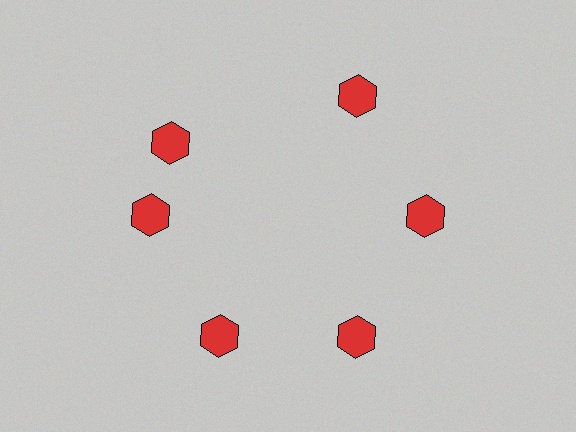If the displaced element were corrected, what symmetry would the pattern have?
It would have 6-fold rotational symmetry — the pattern would map onto itself every 60 degrees.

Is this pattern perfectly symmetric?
No. The 6 red hexagons are arranged in a ring, but one element near the 11 o'clock position is rotated out of alignment along the ring, breaking the 6-fold rotational symmetry.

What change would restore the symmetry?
The symmetry would be restored by rotating it back into even spacing with its neighbors so that all 6 hexagons sit at equal angles and equal distance from the center.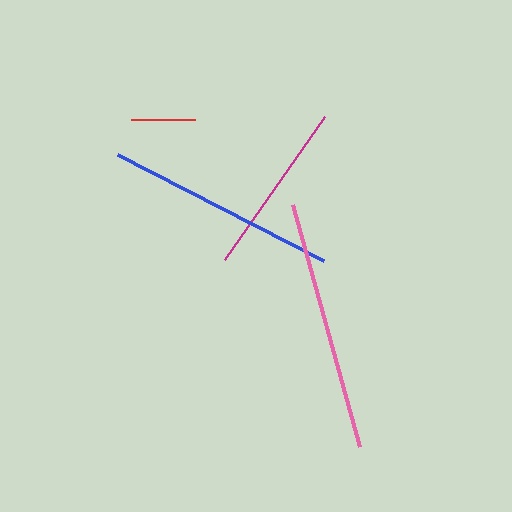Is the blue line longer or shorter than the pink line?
The pink line is longer than the blue line.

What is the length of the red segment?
The red segment is approximately 65 pixels long.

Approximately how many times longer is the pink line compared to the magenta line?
The pink line is approximately 1.4 times the length of the magenta line.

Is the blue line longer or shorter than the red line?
The blue line is longer than the red line.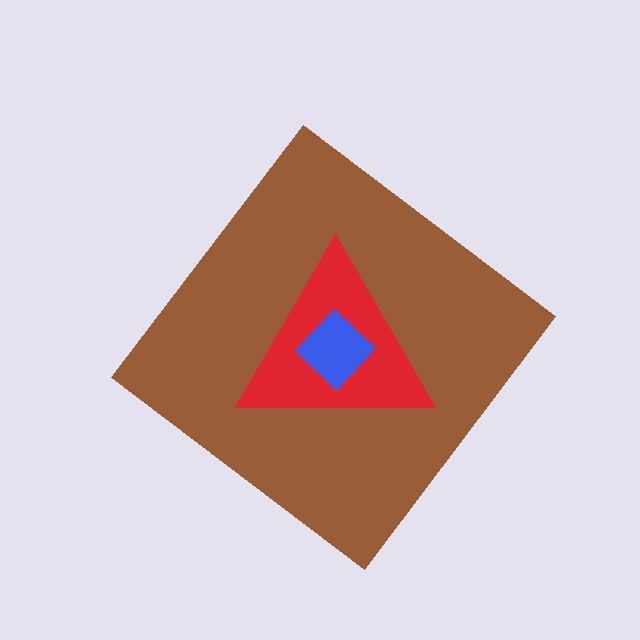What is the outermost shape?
The brown diamond.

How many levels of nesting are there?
3.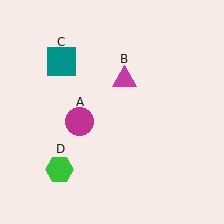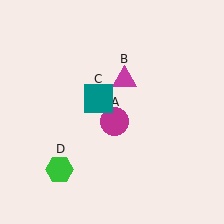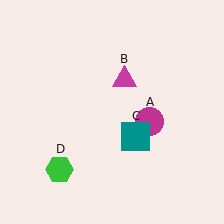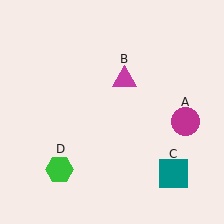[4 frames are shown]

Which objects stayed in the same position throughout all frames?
Magenta triangle (object B) and green hexagon (object D) remained stationary.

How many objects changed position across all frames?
2 objects changed position: magenta circle (object A), teal square (object C).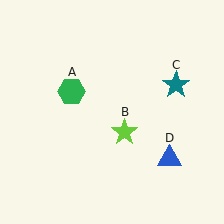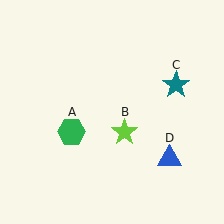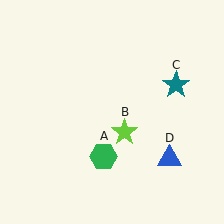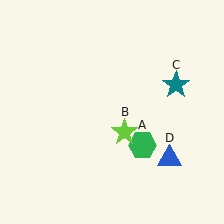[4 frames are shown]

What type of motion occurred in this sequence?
The green hexagon (object A) rotated counterclockwise around the center of the scene.